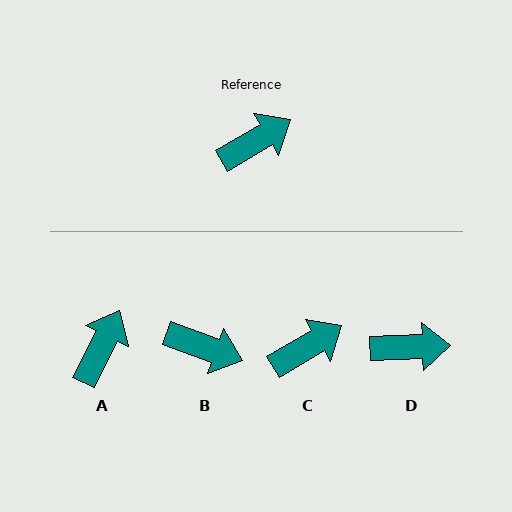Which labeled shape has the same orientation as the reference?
C.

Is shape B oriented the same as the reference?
No, it is off by about 51 degrees.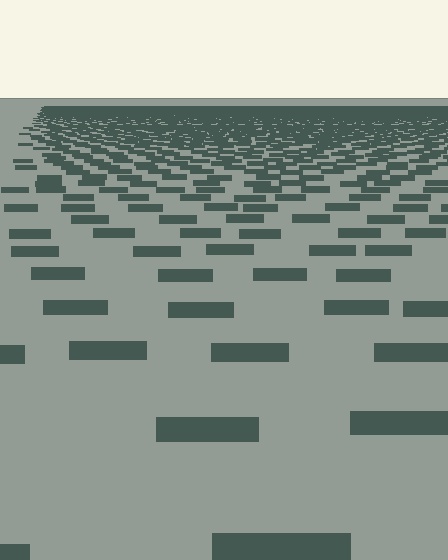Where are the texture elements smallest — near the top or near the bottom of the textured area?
Near the top.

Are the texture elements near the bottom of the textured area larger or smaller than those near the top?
Larger. Near the bottom, elements are closer to the viewer and appear at a bigger on-screen size.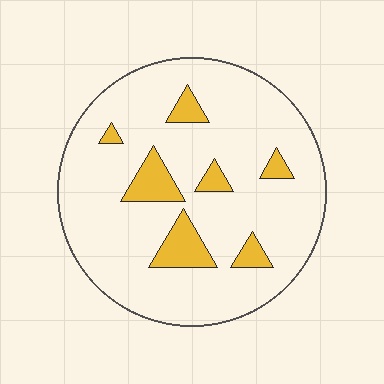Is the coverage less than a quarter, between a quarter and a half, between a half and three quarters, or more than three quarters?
Less than a quarter.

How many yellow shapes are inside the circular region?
7.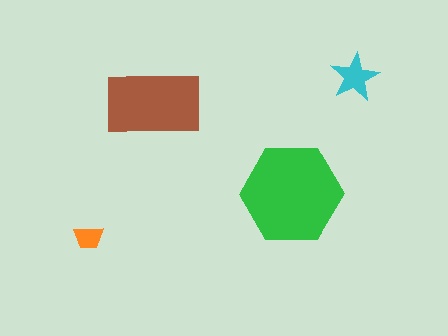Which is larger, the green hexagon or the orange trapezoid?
The green hexagon.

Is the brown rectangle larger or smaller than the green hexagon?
Smaller.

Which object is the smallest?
The orange trapezoid.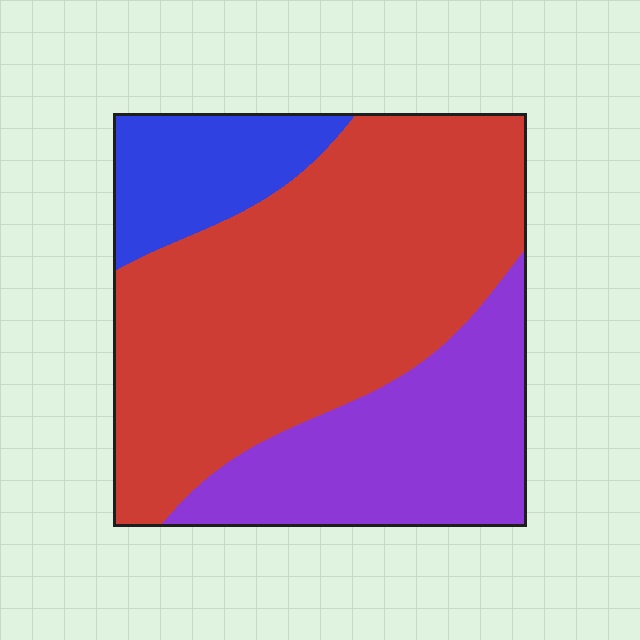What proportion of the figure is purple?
Purple takes up about one quarter (1/4) of the figure.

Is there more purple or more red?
Red.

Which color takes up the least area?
Blue, at roughly 15%.